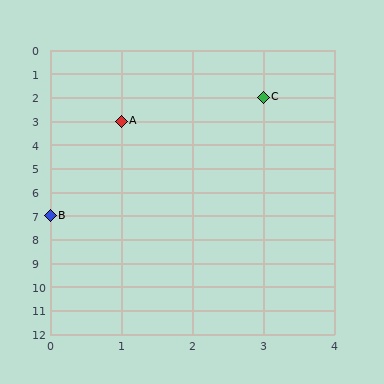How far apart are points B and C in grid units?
Points B and C are 3 columns and 5 rows apart (about 5.8 grid units diagonally).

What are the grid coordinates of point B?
Point B is at grid coordinates (0, 7).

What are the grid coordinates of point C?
Point C is at grid coordinates (3, 2).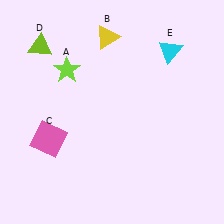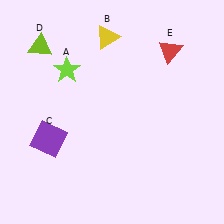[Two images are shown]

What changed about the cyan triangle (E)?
In Image 1, E is cyan. In Image 2, it changed to red.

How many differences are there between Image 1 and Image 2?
There are 2 differences between the two images.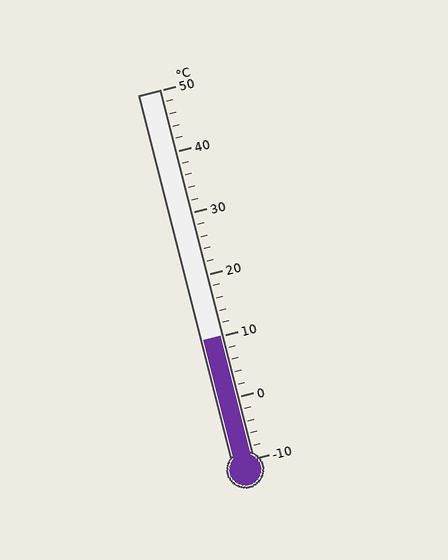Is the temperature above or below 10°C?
The temperature is at 10°C.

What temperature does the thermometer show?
The thermometer shows approximately 10°C.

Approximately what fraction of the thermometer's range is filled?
The thermometer is filled to approximately 35% of its range.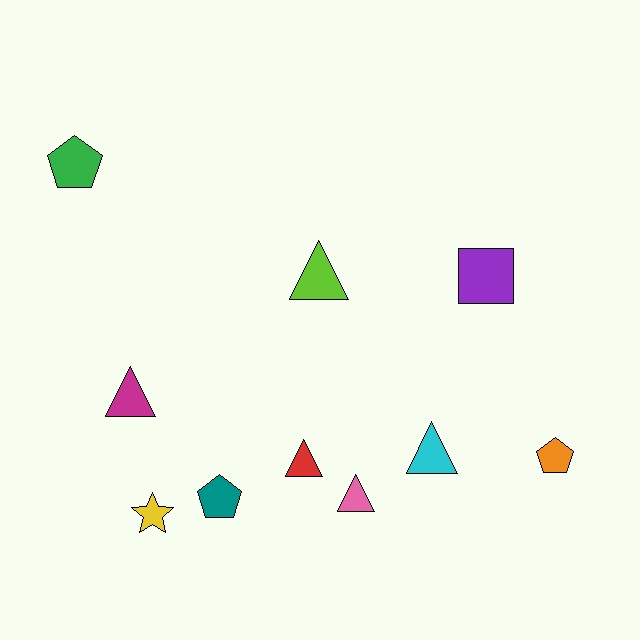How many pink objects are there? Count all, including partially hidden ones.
There is 1 pink object.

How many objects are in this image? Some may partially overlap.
There are 10 objects.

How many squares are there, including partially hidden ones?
There is 1 square.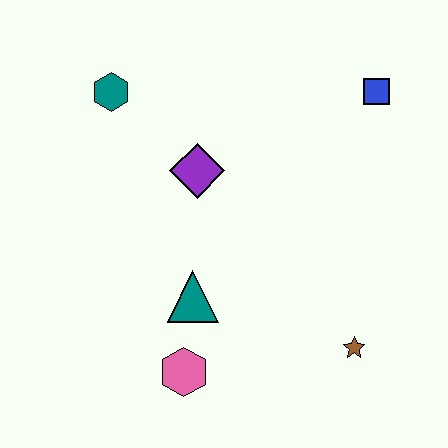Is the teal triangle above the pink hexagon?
Yes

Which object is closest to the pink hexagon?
The teal triangle is closest to the pink hexagon.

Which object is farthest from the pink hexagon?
The blue square is farthest from the pink hexagon.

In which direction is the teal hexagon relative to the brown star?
The teal hexagon is above the brown star.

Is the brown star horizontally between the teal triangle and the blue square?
Yes